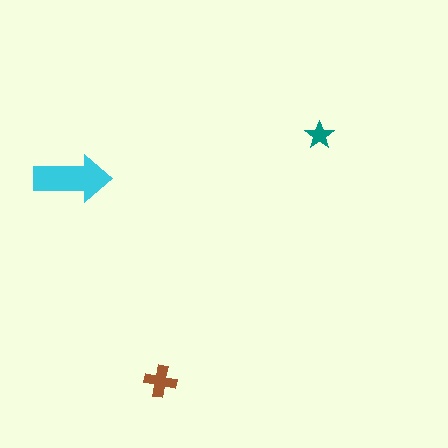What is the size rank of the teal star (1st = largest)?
3rd.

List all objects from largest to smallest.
The cyan arrow, the brown cross, the teal star.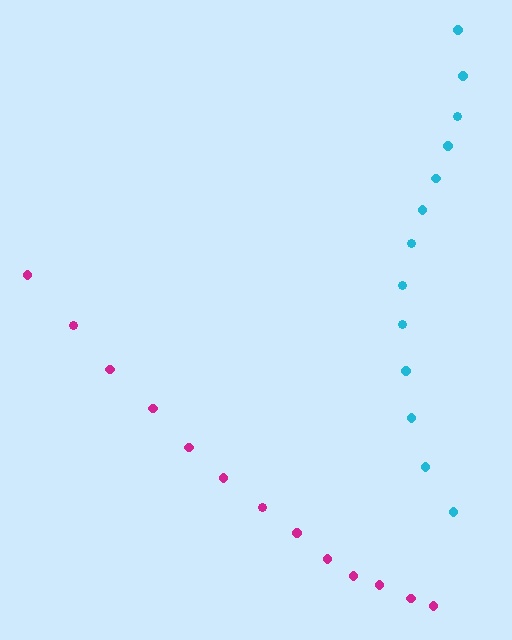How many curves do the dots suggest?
There are 2 distinct paths.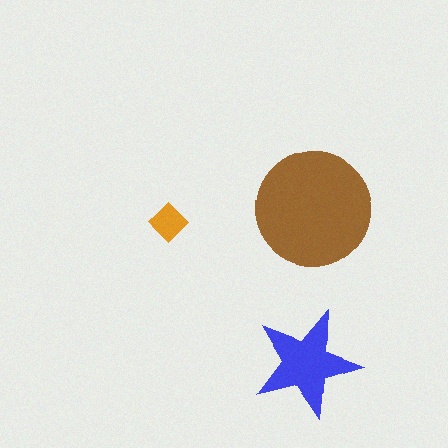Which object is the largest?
The brown circle.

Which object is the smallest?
The orange diamond.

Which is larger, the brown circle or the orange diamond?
The brown circle.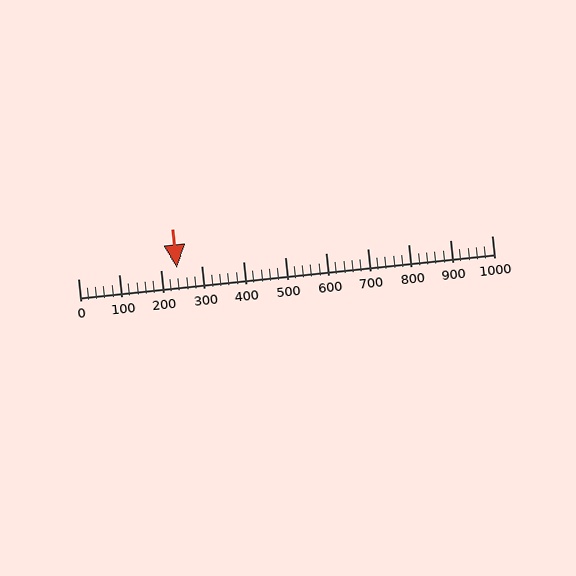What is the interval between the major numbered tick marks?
The major tick marks are spaced 100 units apart.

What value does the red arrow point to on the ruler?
The red arrow points to approximately 240.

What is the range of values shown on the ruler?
The ruler shows values from 0 to 1000.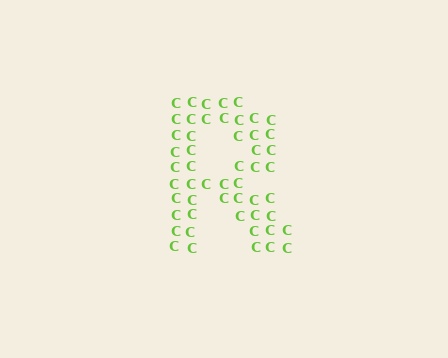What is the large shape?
The large shape is the letter R.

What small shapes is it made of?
It is made of small letter C's.